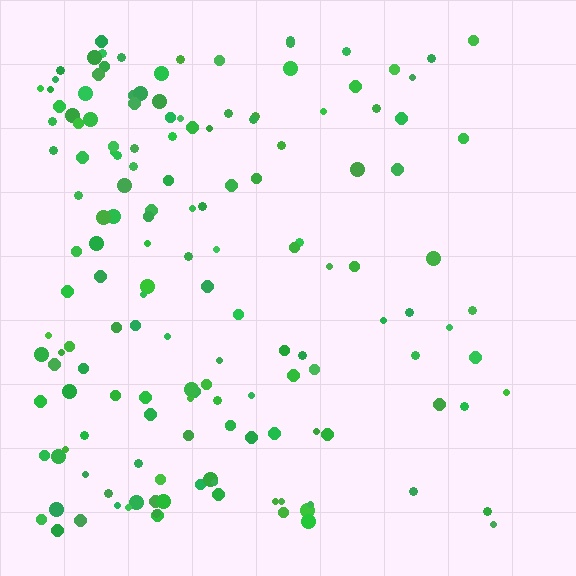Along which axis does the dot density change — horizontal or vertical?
Horizontal.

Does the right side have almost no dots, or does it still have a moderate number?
Still a moderate number, just noticeably fewer than the left.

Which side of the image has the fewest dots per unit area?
The right.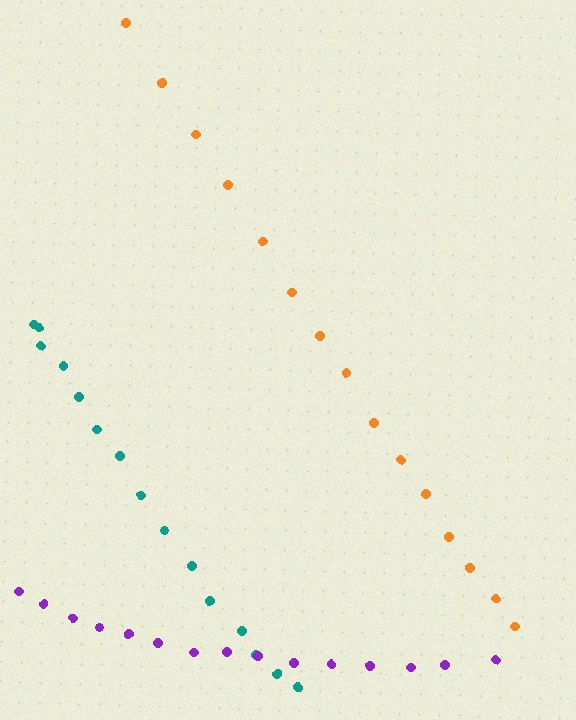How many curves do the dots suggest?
There are 3 distinct paths.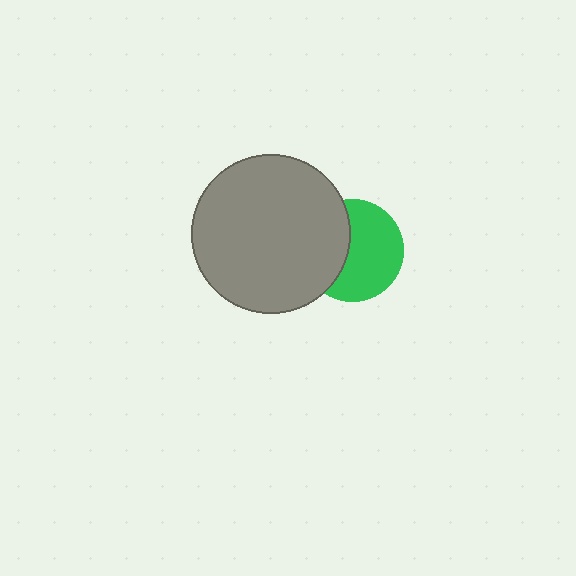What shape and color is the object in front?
The object in front is a gray circle.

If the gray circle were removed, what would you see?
You would see the complete green circle.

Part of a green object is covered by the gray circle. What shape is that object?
It is a circle.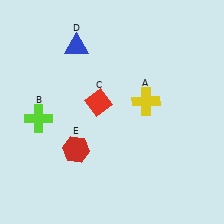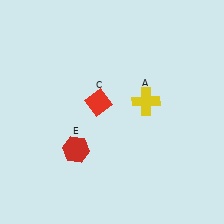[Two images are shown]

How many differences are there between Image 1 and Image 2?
There are 2 differences between the two images.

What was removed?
The lime cross (B), the blue triangle (D) were removed in Image 2.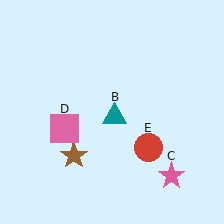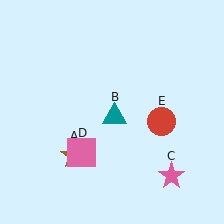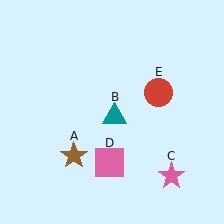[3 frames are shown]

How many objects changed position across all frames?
2 objects changed position: pink square (object D), red circle (object E).